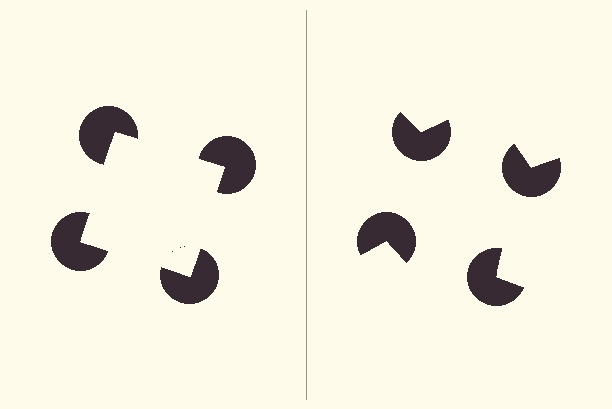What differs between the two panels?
The pac-man discs are positioned identically on both sides; only the wedge orientations differ. On the left they align to a square; on the right they are misaligned.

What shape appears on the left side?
An illusory square.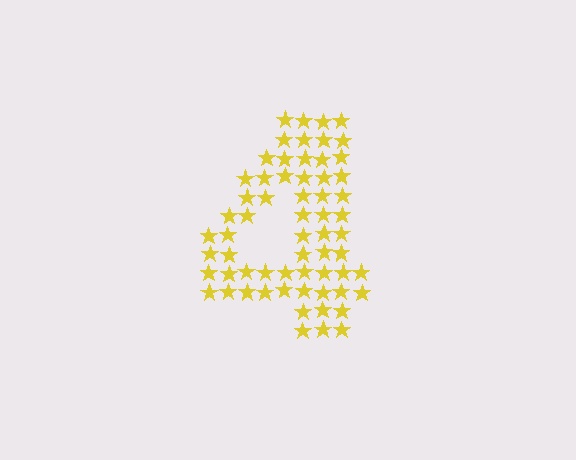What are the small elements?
The small elements are stars.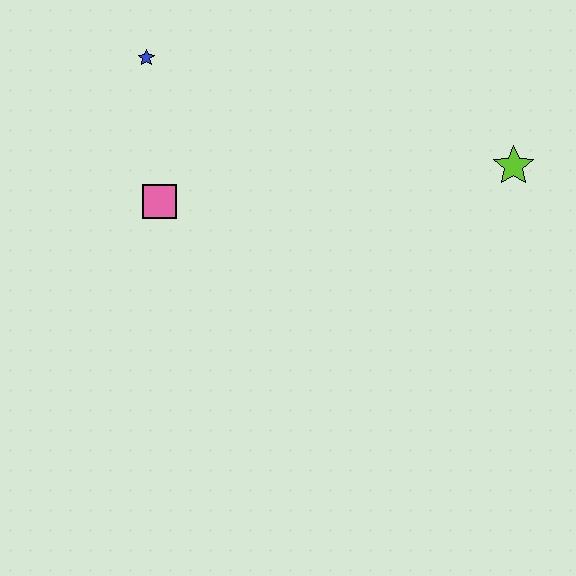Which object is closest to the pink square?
The blue star is closest to the pink square.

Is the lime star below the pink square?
No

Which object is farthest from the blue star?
The lime star is farthest from the blue star.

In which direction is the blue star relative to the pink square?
The blue star is above the pink square.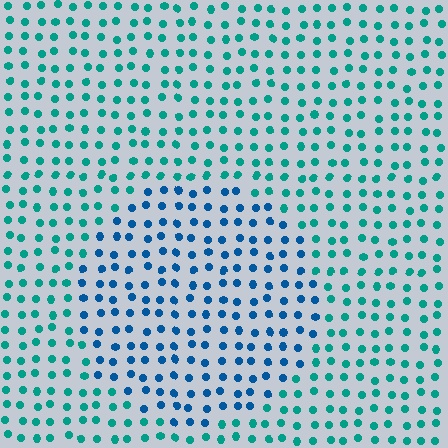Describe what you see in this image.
The image is filled with small teal elements in a uniform arrangement. A circle-shaped region is visible where the elements are tinted to a slightly different hue, forming a subtle color boundary.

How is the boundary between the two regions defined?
The boundary is defined purely by a slight shift in hue (about 36 degrees). Spacing, size, and orientation are identical on both sides.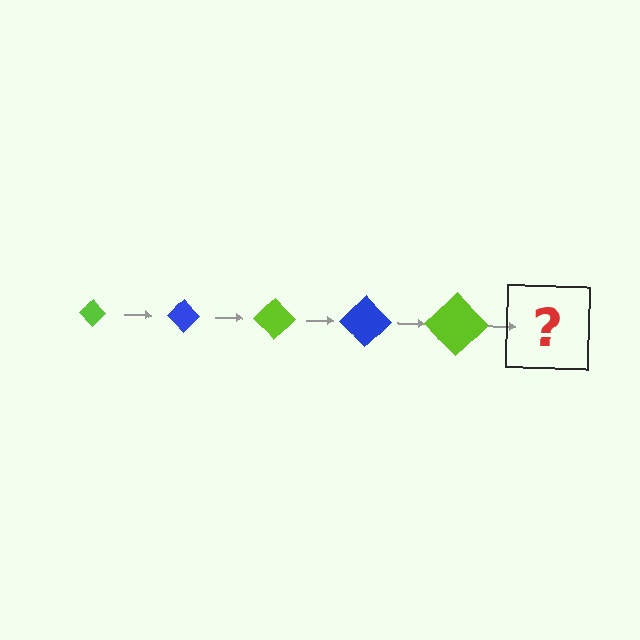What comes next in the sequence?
The next element should be a blue diamond, larger than the previous one.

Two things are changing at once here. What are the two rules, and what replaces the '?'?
The two rules are that the diamond grows larger each step and the color cycles through lime and blue. The '?' should be a blue diamond, larger than the previous one.